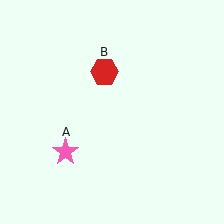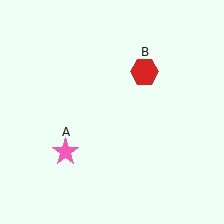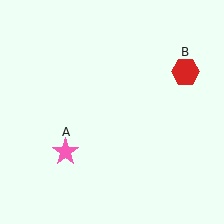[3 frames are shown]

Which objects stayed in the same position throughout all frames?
Pink star (object A) remained stationary.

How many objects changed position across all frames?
1 object changed position: red hexagon (object B).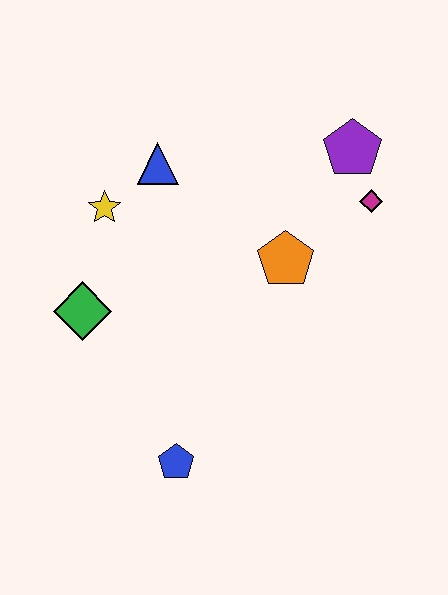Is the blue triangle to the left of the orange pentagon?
Yes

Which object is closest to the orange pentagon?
The magenta diamond is closest to the orange pentagon.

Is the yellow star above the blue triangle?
No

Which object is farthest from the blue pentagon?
The purple pentagon is farthest from the blue pentagon.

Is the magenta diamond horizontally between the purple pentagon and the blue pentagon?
No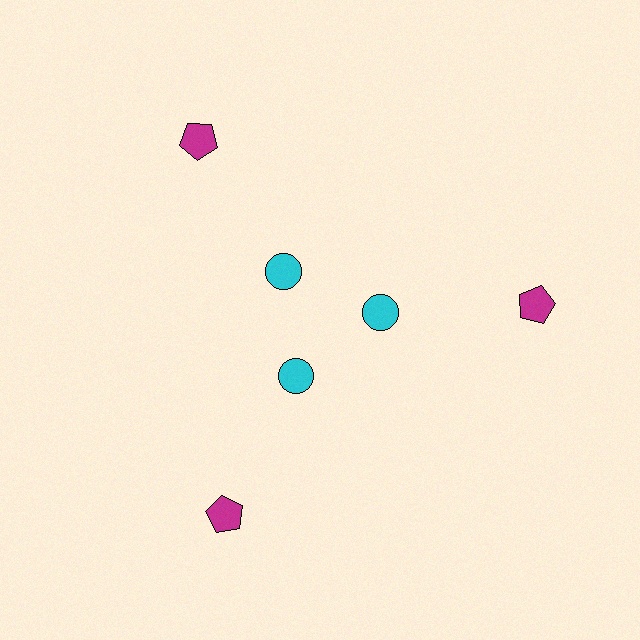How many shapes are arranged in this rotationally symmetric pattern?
There are 6 shapes, arranged in 3 groups of 2.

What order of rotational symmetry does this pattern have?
This pattern has 3-fold rotational symmetry.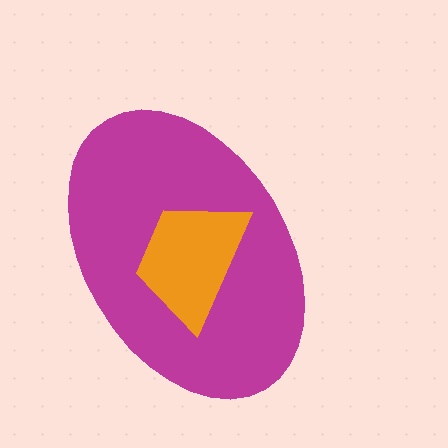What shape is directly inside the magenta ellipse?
The orange trapezoid.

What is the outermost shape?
The magenta ellipse.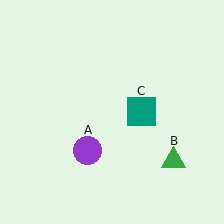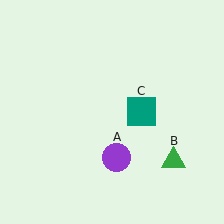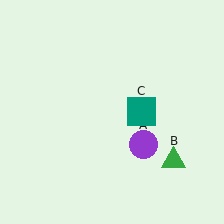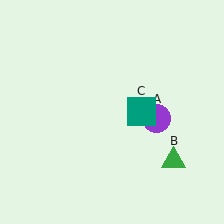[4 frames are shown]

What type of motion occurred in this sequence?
The purple circle (object A) rotated counterclockwise around the center of the scene.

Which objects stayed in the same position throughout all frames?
Green triangle (object B) and teal square (object C) remained stationary.